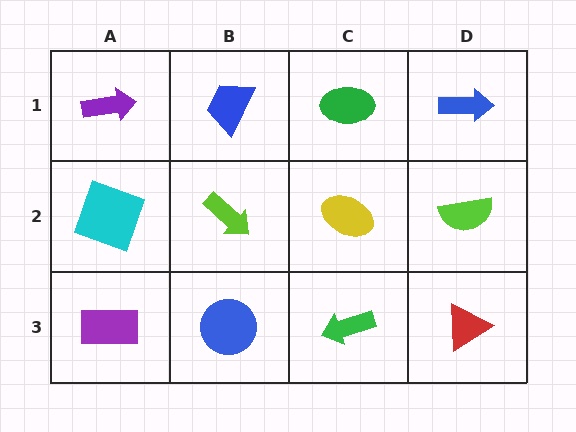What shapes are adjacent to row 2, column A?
A purple arrow (row 1, column A), a purple rectangle (row 3, column A), a lime arrow (row 2, column B).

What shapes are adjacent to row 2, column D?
A blue arrow (row 1, column D), a red triangle (row 3, column D), a yellow ellipse (row 2, column C).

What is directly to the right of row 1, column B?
A green ellipse.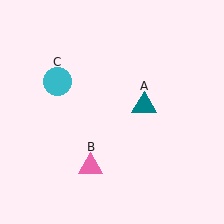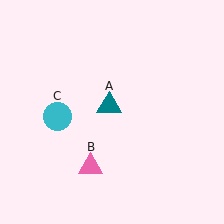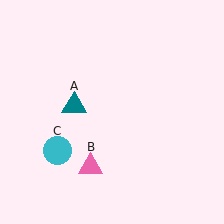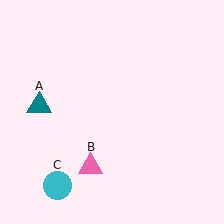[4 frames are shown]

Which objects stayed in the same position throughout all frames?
Pink triangle (object B) remained stationary.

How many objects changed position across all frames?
2 objects changed position: teal triangle (object A), cyan circle (object C).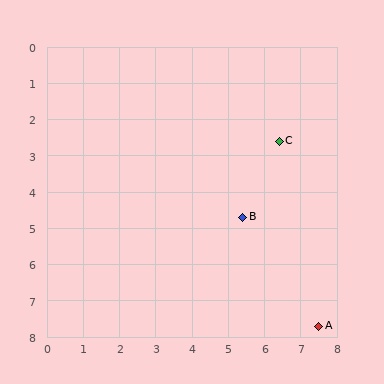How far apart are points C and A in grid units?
Points C and A are about 5.2 grid units apart.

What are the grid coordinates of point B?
Point B is at approximately (5.4, 4.7).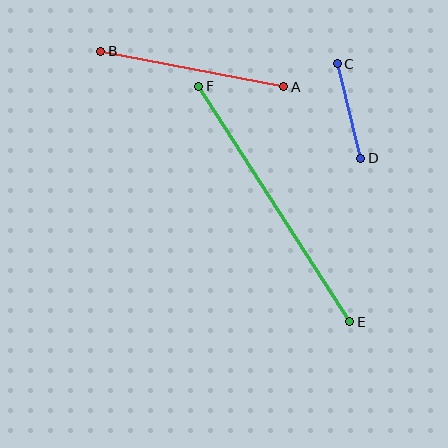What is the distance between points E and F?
The distance is approximately 280 pixels.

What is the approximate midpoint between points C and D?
The midpoint is at approximately (349, 111) pixels.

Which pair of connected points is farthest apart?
Points E and F are farthest apart.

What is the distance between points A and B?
The distance is approximately 187 pixels.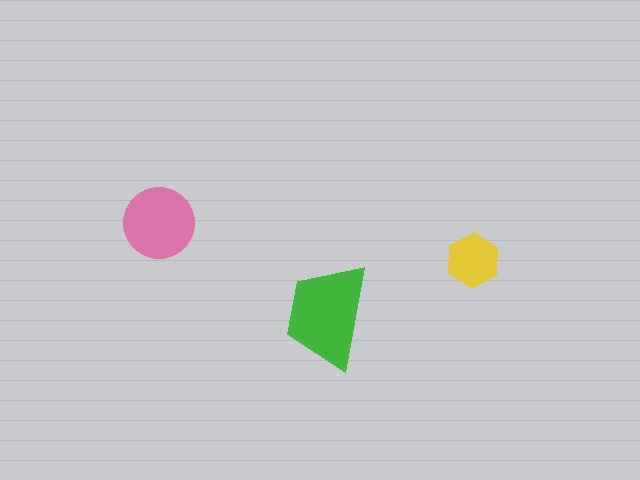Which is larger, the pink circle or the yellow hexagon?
The pink circle.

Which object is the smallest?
The yellow hexagon.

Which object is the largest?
The green trapezoid.